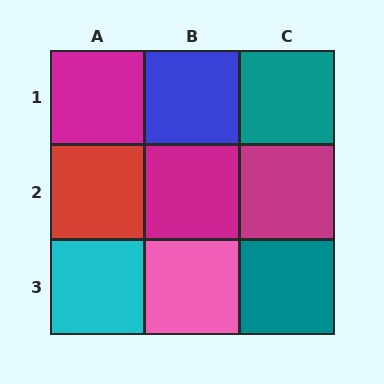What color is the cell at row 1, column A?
Magenta.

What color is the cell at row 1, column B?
Blue.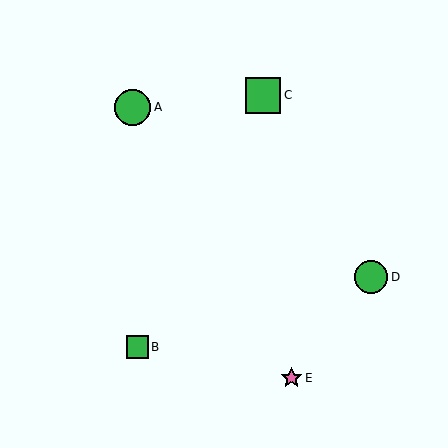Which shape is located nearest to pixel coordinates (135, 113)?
The green circle (labeled A) at (133, 107) is nearest to that location.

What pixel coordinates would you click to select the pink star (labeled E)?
Click at (292, 378) to select the pink star E.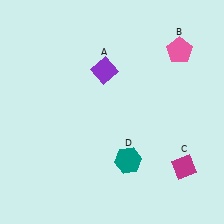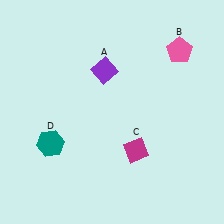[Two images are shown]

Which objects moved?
The objects that moved are: the magenta diamond (C), the teal hexagon (D).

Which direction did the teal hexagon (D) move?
The teal hexagon (D) moved left.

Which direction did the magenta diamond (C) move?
The magenta diamond (C) moved left.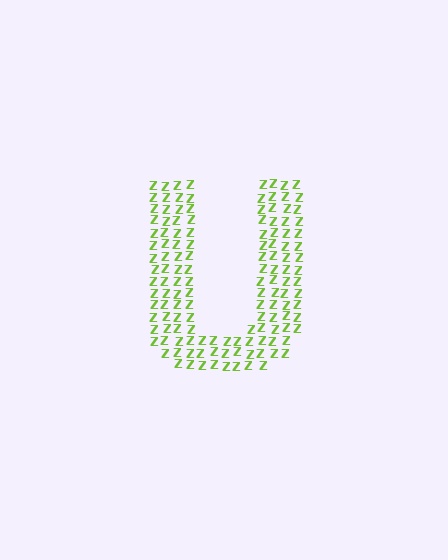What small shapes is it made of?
It is made of small letter Z's.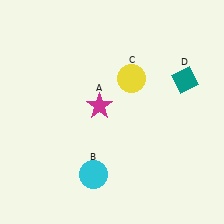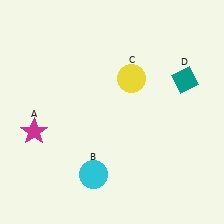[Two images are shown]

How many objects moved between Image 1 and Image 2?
1 object moved between the two images.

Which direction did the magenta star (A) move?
The magenta star (A) moved left.